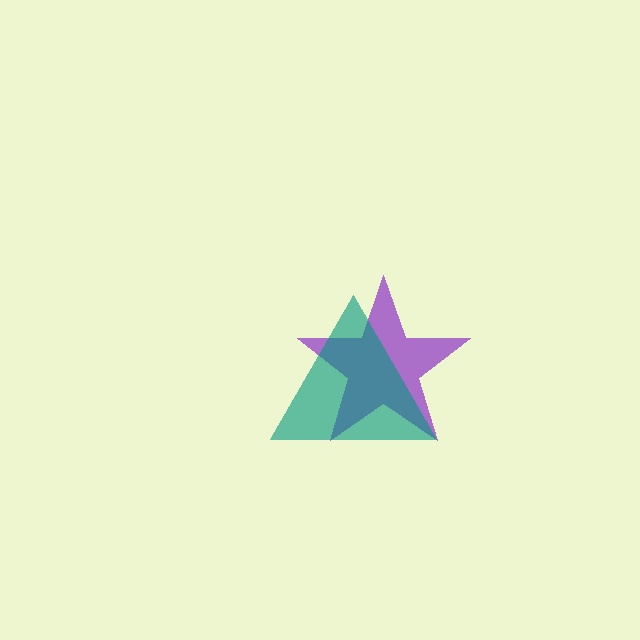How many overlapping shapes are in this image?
There are 2 overlapping shapes in the image.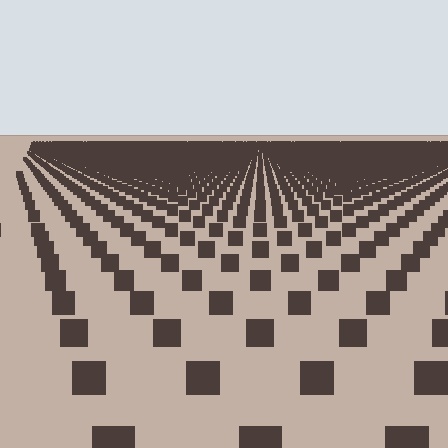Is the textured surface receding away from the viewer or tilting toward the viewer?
The surface is receding away from the viewer. Texture elements get smaller and denser toward the top.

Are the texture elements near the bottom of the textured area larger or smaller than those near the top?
Larger. Near the bottom, elements are closer to the viewer and appear at a bigger on-screen size.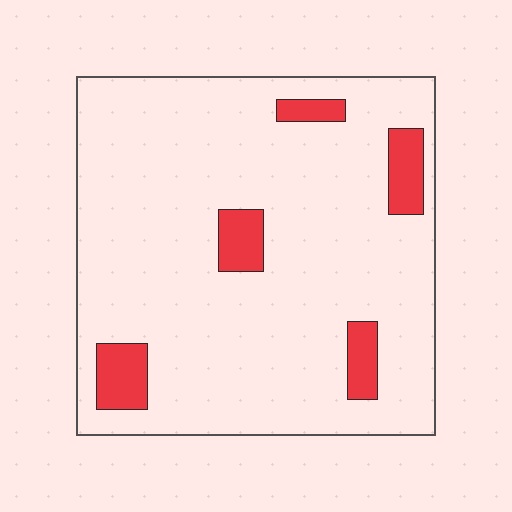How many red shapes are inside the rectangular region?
5.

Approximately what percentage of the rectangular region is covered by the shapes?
Approximately 10%.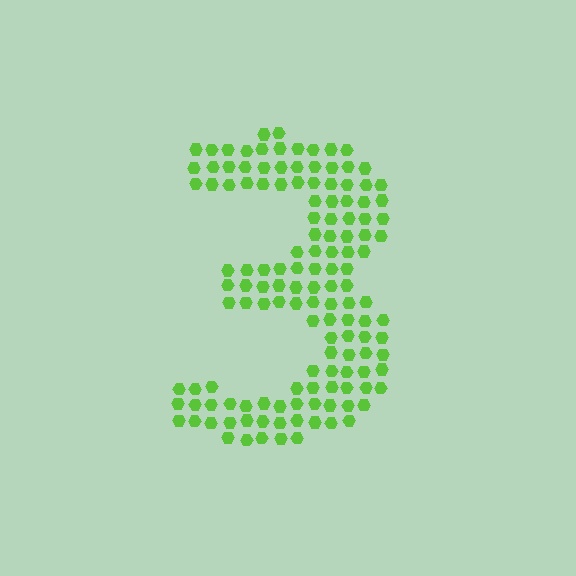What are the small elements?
The small elements are hexagons.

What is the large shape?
The large shape is the digit 3.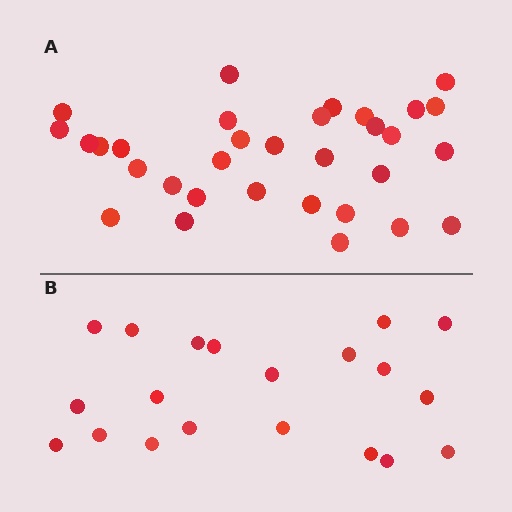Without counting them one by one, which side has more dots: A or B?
Region A (the top region) has more dots.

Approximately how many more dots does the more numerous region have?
Region A has roughly 12 or so more dots than region B.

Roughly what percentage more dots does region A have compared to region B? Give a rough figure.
About 60% more.